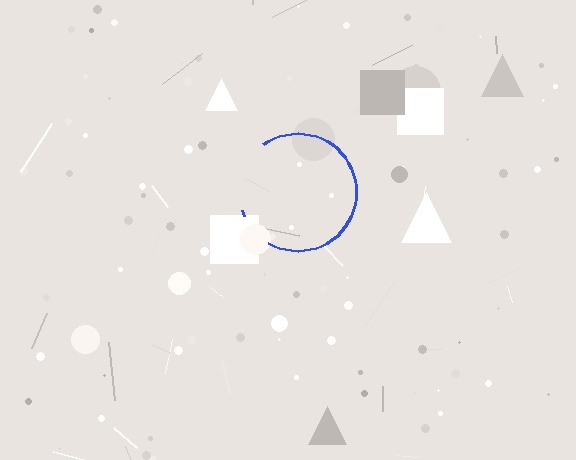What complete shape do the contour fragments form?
The contour fragments form a circle.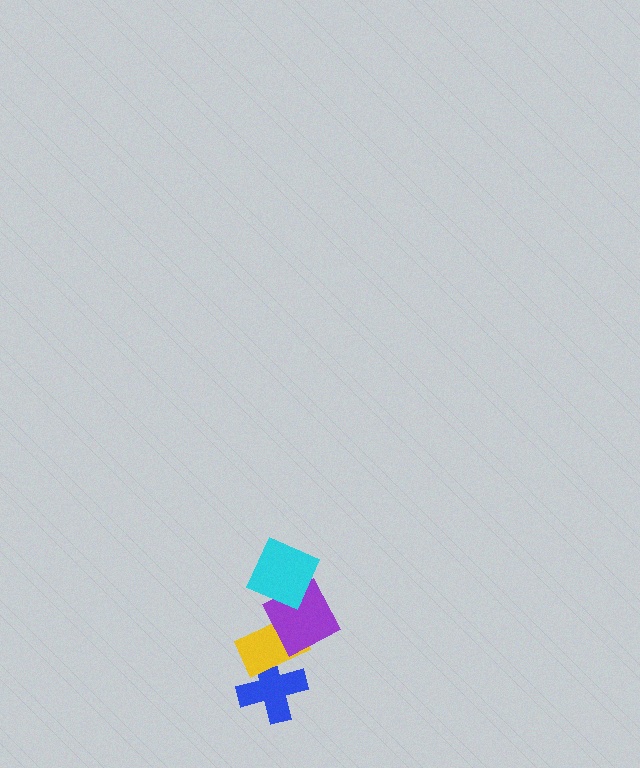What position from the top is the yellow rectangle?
The yellow rectangle is 3rd from the top.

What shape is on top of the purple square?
The cyan square is on top of the purple square.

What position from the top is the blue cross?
The blue cross is 4th from the top.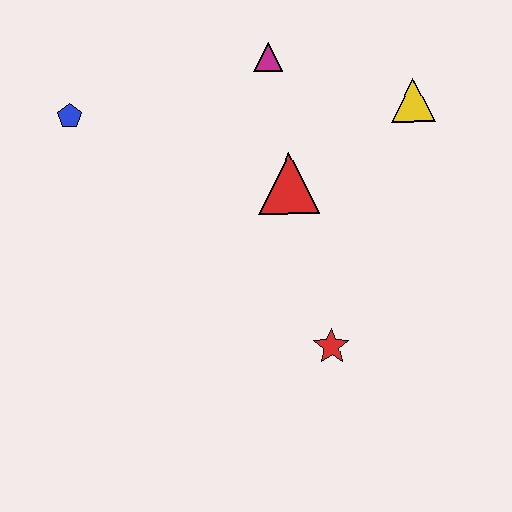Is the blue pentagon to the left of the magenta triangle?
Yes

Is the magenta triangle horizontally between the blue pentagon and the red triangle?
Yes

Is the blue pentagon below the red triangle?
No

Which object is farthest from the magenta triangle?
The red star is farthest from the magenta triangle.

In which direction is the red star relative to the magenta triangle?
The red star is below the magenta triangle.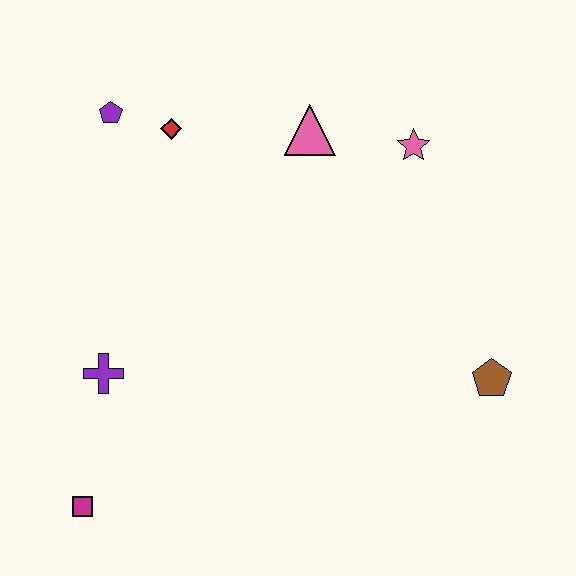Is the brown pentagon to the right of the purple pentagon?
Yes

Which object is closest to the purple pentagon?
The red diamond is closest to the purple pentagon.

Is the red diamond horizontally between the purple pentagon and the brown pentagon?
Yes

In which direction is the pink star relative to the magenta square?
The pink star is above the magenta square.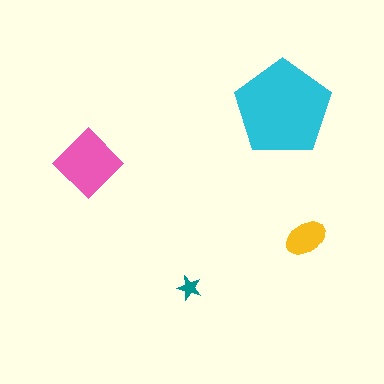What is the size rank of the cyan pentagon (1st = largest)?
1st.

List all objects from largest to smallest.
The cyan pentagon, the pink diamond, the yellow ellipse, the teal star.